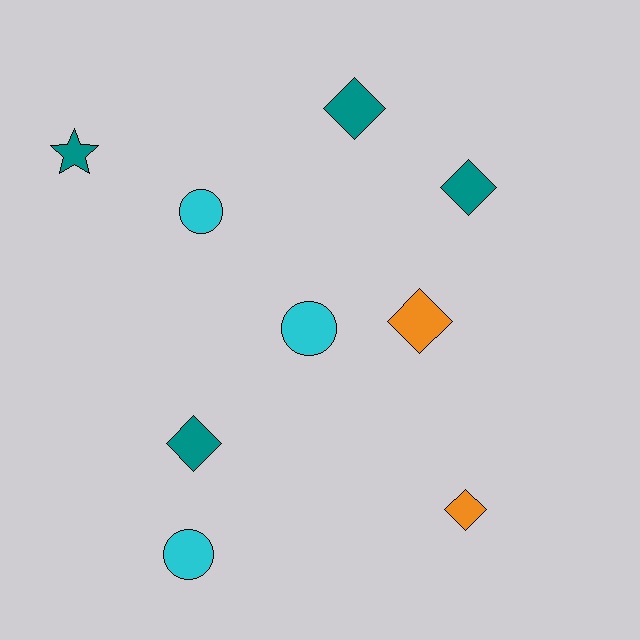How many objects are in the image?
There are 9 objects.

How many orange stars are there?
There are no orange stars.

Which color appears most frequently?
Teal, with 4 objects.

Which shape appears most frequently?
Diamond, with 5 objects.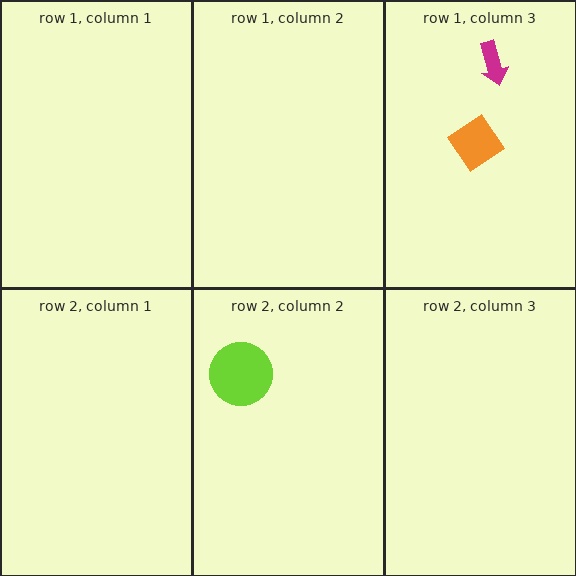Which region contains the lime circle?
The row 2, column 2 region.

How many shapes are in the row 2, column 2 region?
1.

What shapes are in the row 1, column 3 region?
The orange diamond, the magenta arrow.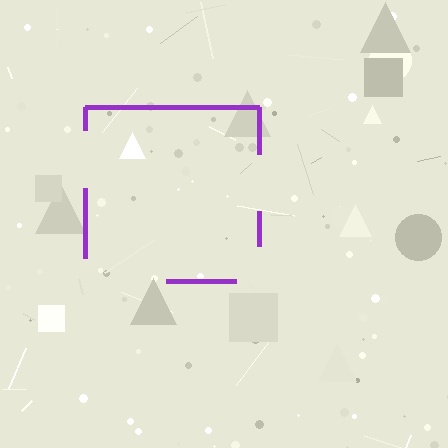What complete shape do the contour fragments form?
The contour fragments form a square.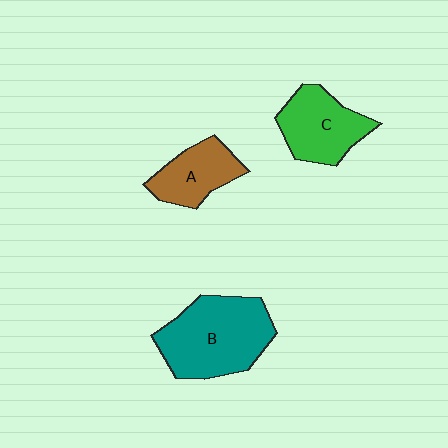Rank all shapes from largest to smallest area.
From largest to smallest: B (teal), C (green), A (brown).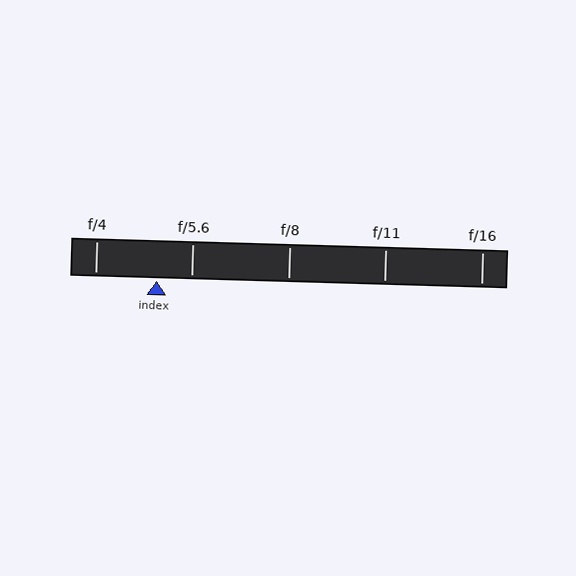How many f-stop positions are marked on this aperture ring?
There are 5 f-stop positions marked.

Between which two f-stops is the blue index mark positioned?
The index mark is between f/4 and f/5.6.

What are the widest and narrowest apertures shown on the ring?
The widest aperture shown is f/4 and the narrowest is f/16.